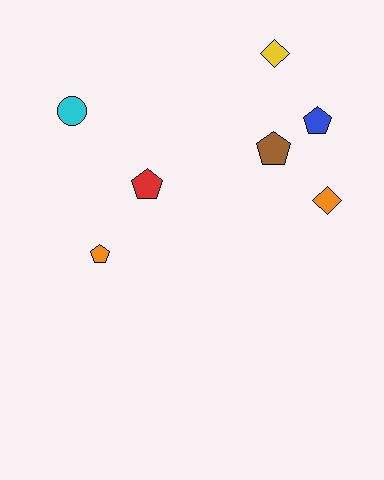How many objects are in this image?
There are 7 objects.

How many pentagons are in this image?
There are 4 pentagons.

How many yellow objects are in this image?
There is 1 yellow object.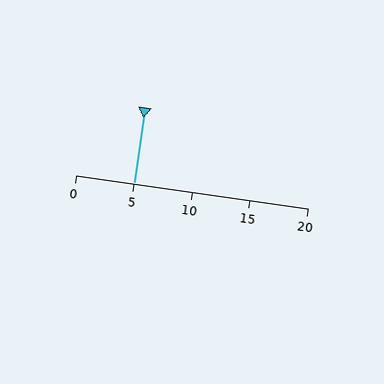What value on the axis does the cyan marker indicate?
The marker indicates approximately 5.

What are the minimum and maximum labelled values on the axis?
The axis runs from 0 to 20.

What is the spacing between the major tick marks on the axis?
The major ticks are spaced 5 apart.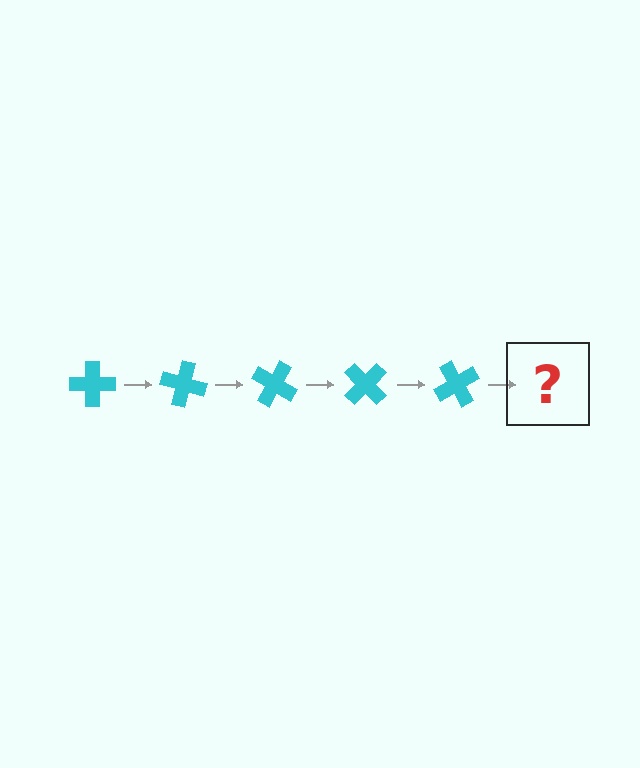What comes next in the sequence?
The next element should be a cyan cross rotated 75 degrees.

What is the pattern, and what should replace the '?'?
The pattern is that the cross rotates 15 degrees each step. The '?' should be a cyan cross rotated 75 degrees.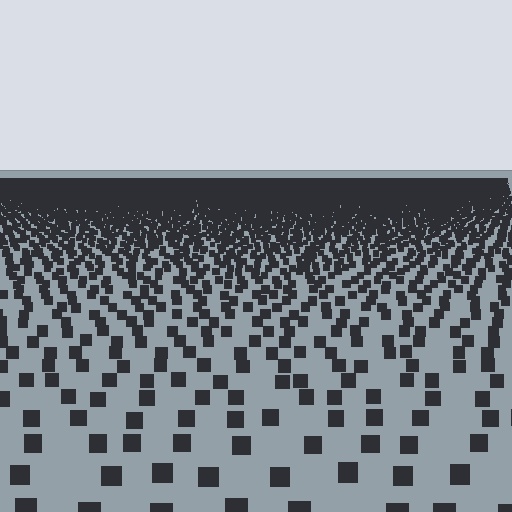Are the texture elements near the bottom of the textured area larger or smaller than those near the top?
Larger. Near the bottom, elements are closer to the viewer and appear at a bigger on-screen size.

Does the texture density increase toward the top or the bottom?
Density increases toward the top.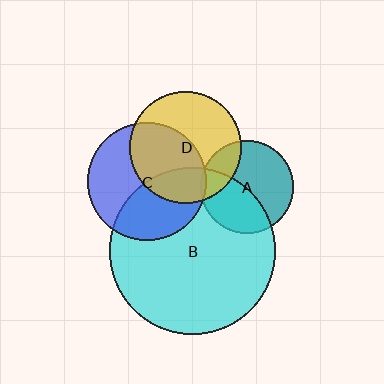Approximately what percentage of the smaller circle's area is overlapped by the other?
Approximately 20%.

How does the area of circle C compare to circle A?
Approximately 1.6 times.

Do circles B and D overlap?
Yes.